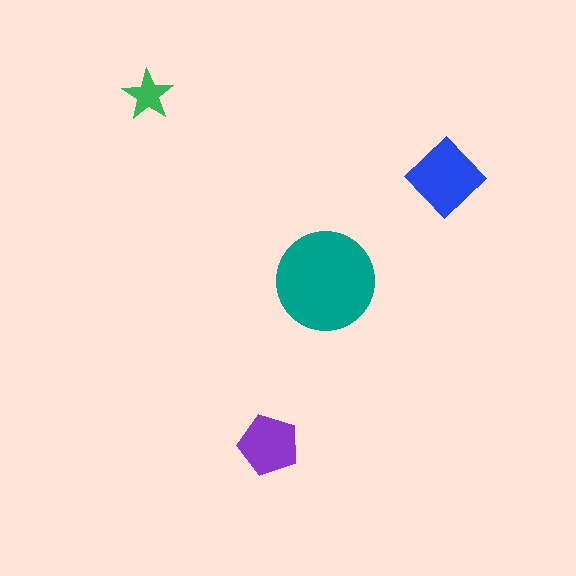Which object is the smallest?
The green star.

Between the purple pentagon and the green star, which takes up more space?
The purple pentagon.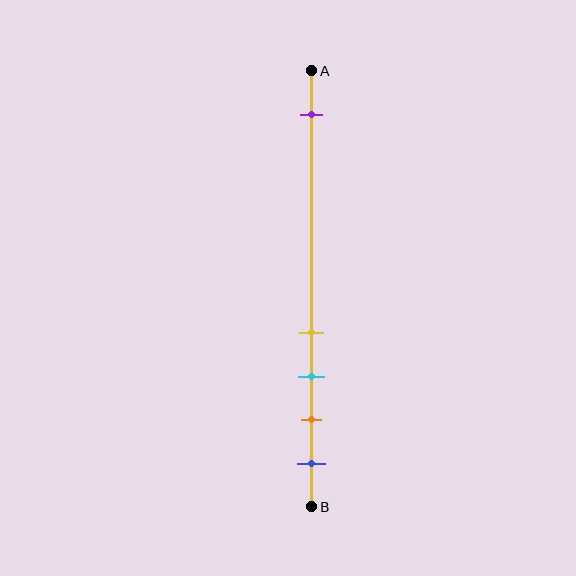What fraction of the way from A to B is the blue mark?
The blue mark is approximately 90% (0.9) of the way from A to B.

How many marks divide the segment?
There are 5 marks dividing the segment.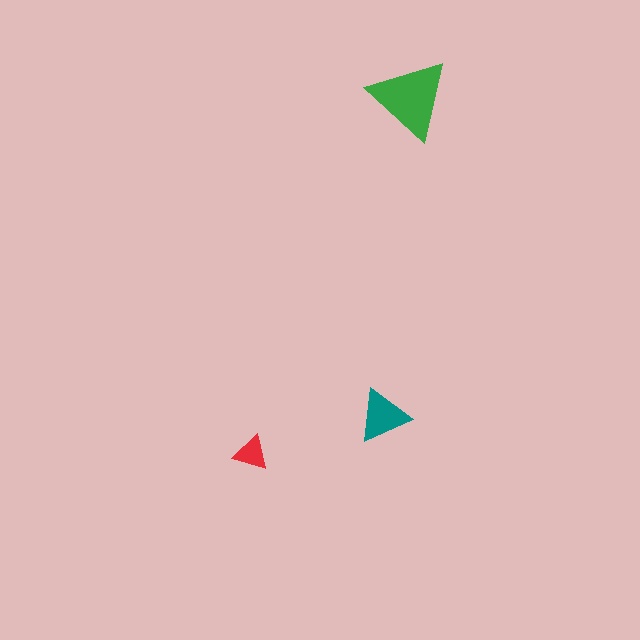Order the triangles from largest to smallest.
the green one, the teal one, the red one.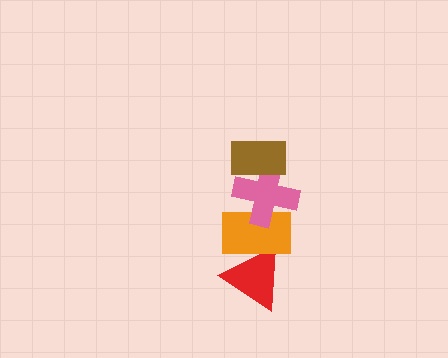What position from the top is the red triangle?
The red triangle is 4th from the top.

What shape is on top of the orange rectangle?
The pink cross is on top of the orange rectangle.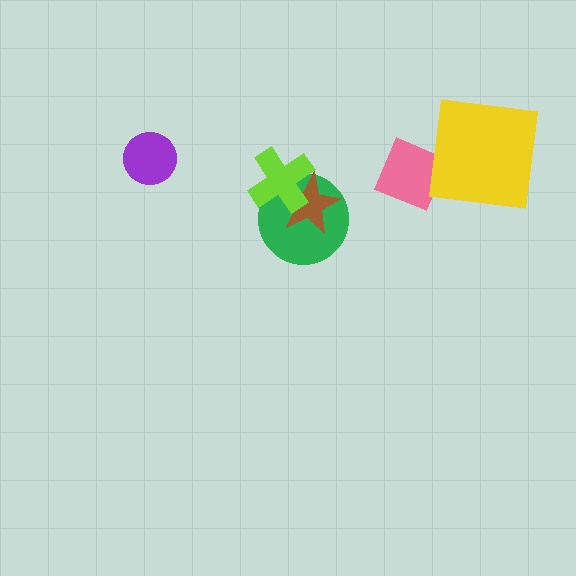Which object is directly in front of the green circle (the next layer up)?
The brown star is directly in front of the green circle.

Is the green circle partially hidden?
Yes, it is partially covered by another shape.